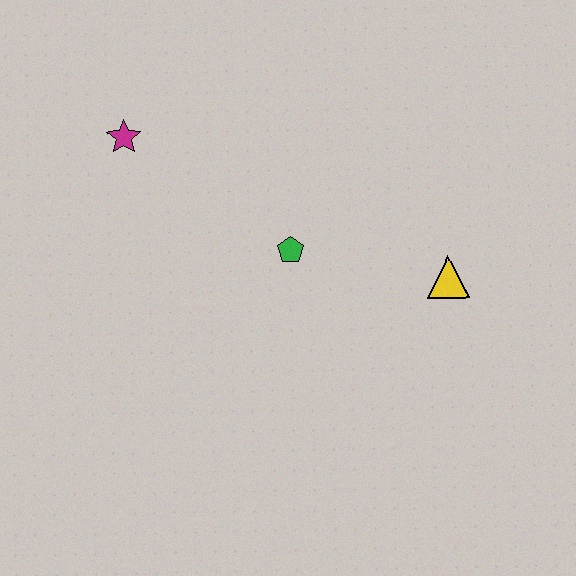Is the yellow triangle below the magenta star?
Yes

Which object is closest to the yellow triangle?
The green pentagon is closest to the yellow triangle.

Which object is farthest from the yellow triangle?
The magenta star is farthest from the yellow triangle.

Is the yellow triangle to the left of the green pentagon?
No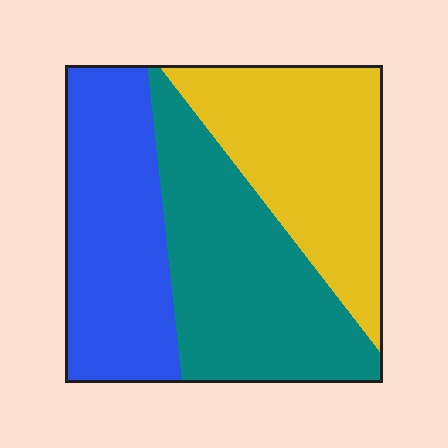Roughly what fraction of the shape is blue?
Blue takes up about one third (1/3) of the shape.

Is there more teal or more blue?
Teal.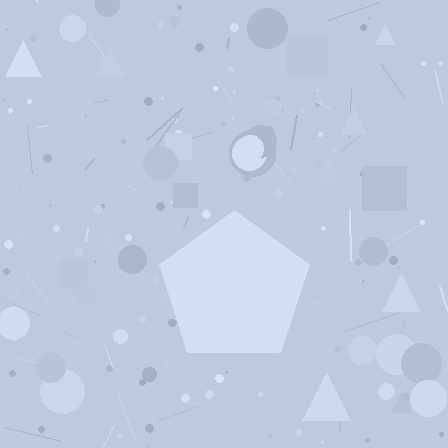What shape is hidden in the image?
A pentagon is hidden in the image.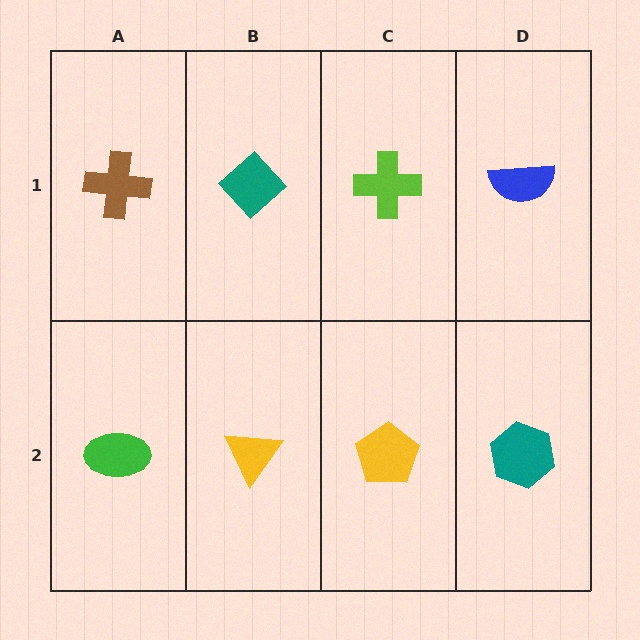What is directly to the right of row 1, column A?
A teal diamond.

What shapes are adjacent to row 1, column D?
A teal hexagon (row 2, column D), a lime cross (row 1, column C).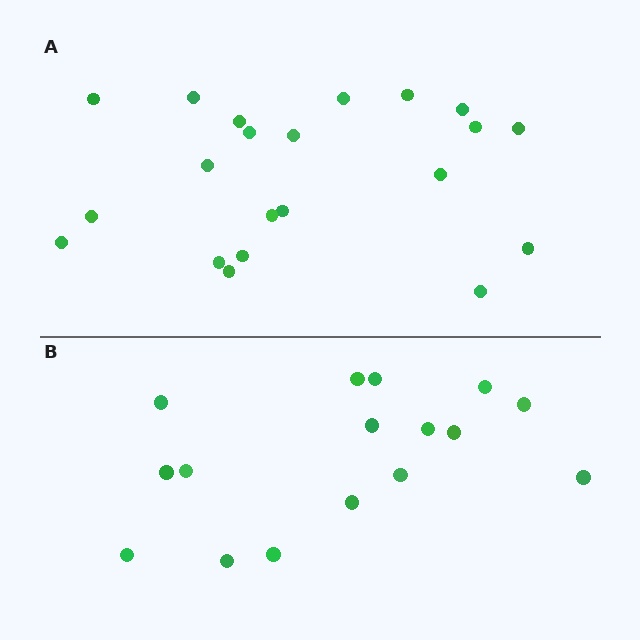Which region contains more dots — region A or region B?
Region A (the top region) has more dots.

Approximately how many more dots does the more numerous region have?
Region A has about 5 more dots than region B.